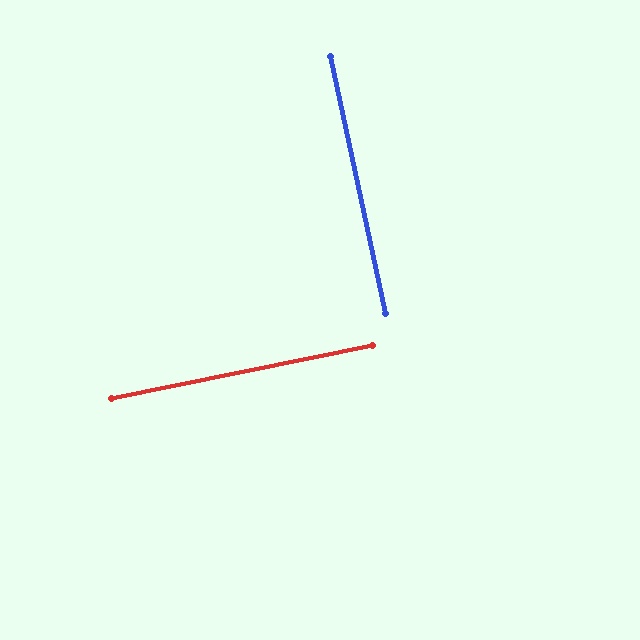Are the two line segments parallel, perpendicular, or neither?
Perpendicular — they meet at approximately 89°.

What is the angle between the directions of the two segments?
Approximately 89 degrees.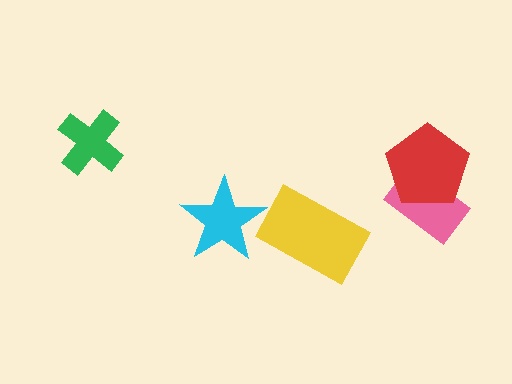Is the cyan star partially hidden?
No, no other shape covers it.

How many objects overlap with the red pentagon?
1 object overlaps with the red pentagon.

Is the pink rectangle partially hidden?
Yes, it is partially covered by another shape.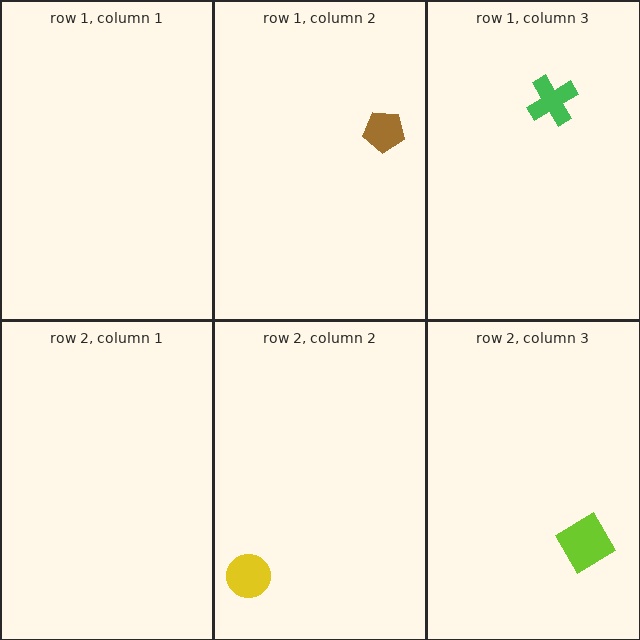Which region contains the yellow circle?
The row 2, column 2 region.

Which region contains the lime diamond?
The row 2, column 3 region.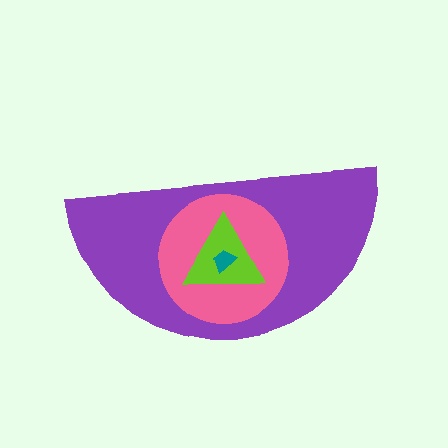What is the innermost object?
The teal trapezoid.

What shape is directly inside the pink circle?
The lime triangle.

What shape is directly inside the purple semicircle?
The pink circle.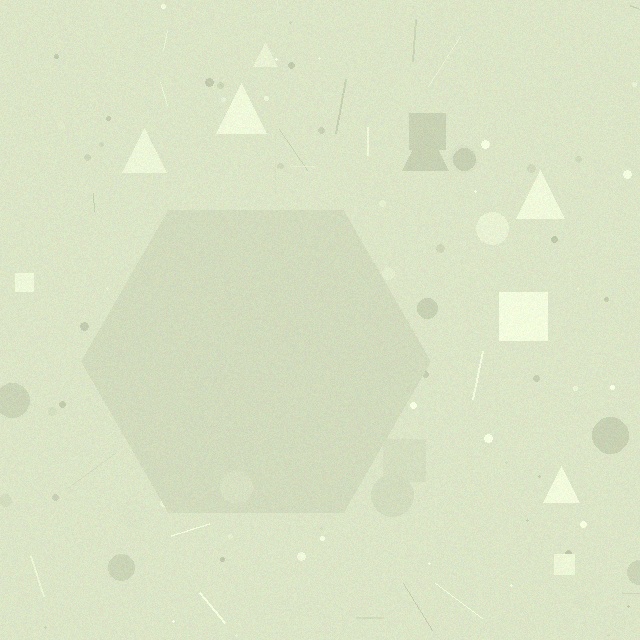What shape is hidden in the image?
A hexagon is hidden in the image.